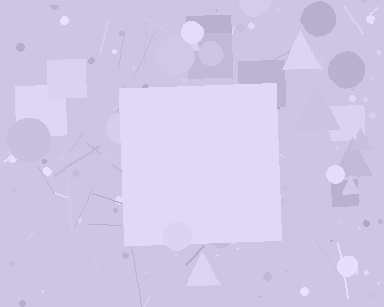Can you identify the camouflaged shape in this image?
The camouflaged shape is a square.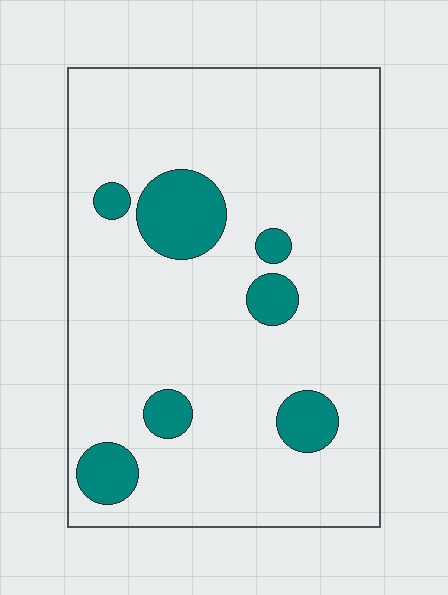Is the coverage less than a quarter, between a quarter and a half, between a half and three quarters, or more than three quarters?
Less than a quarter.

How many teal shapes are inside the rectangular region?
7.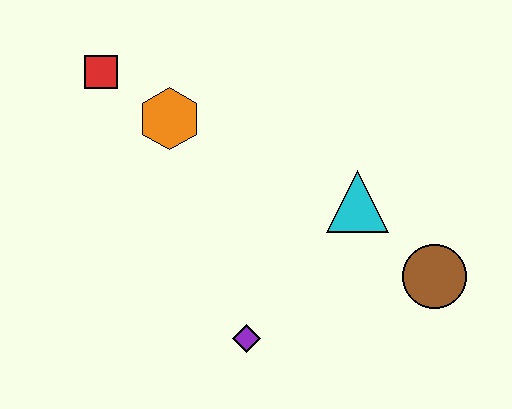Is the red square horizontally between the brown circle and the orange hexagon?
No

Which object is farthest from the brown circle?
The red square is farthest from the brown circle.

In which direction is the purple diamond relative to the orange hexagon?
The purple diamond is below the orange hexagon.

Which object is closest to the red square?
The orange hexagon is closest to the red square.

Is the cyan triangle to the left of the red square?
No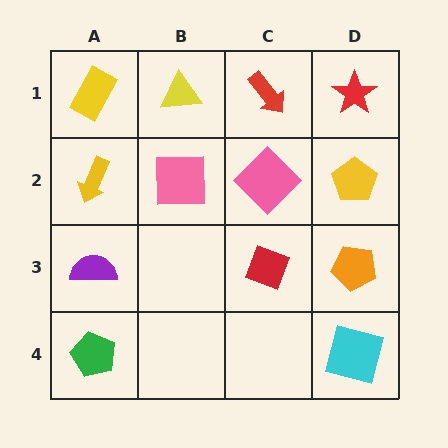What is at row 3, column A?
A purple semicircle.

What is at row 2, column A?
A yellow arrow.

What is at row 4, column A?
A green pentagon.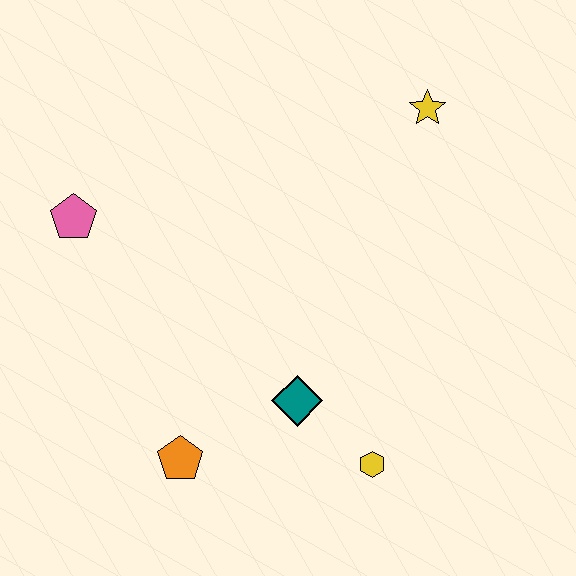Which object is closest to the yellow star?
The teal diamond is closest to the yellow star.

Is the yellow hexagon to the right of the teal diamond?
Yes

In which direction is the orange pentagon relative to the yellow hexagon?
The orange pentagon is to the left of the yellow hexagon.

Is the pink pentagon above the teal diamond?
Yes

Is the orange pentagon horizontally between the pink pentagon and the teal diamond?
Yes